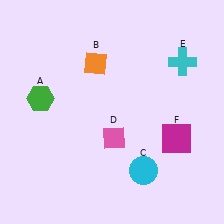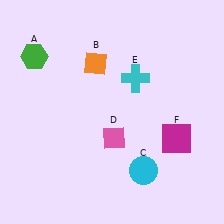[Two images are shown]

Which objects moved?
The objects that moved are: the green hexagon (A), the cyan cross (E).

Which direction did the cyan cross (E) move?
The cyan cross (E) moved left.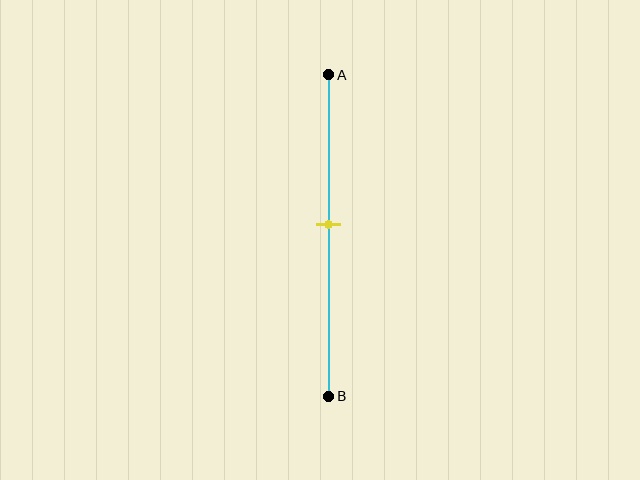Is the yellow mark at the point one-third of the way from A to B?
No, the mark is at about 45% from A, not at the 33% one-third point.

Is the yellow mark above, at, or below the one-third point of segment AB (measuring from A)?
The yellow mark is below the one-third point of segment AB.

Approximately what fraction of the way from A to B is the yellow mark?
The yellow mark is approximately 45% of the way from A to B.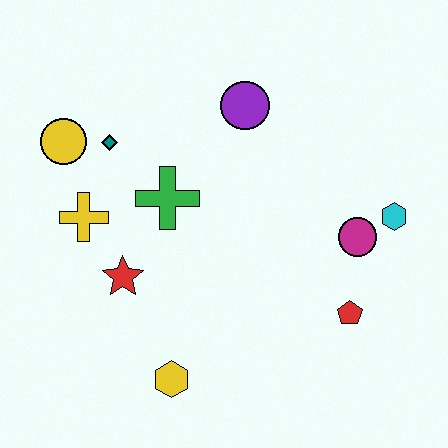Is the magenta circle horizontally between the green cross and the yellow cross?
No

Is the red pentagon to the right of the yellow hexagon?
Yes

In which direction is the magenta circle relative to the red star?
The magenta circle is to the right of the red star.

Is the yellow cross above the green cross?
No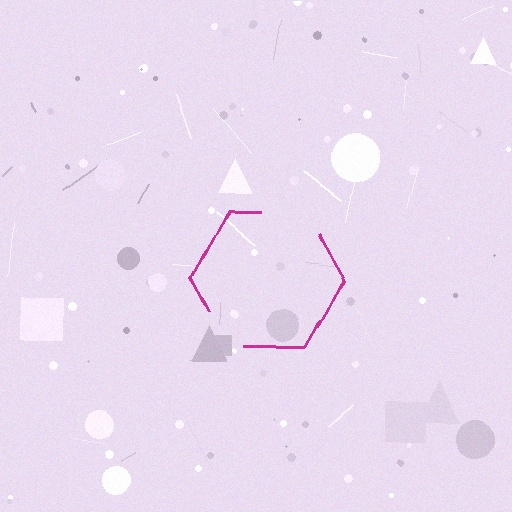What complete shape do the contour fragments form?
The contour fragments form a hexagon.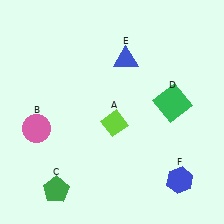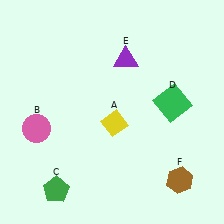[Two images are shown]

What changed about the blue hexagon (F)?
In Image 1, F is blue. In Image 2, it changed to brown.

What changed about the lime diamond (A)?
In Image 1, A is lime. In Image 2, it changed to yellow.